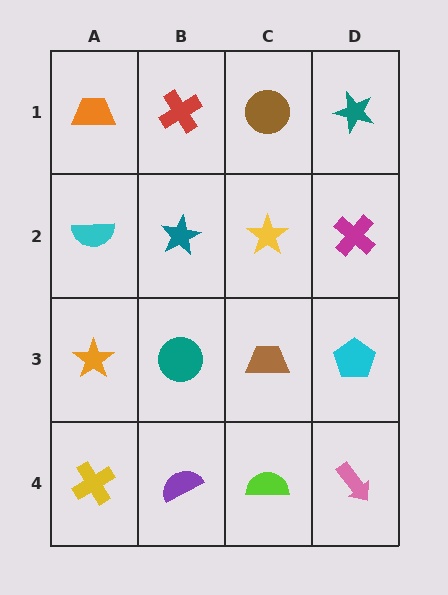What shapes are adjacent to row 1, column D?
A magenta cross (row 2, column D), a brown circle (row 1, column C).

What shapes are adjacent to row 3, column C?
A yellow star (row 2, column C), a lime semicircle (row 4, column C), a teal circle (row 3, column B), a cyan pentagon (row 3, column D).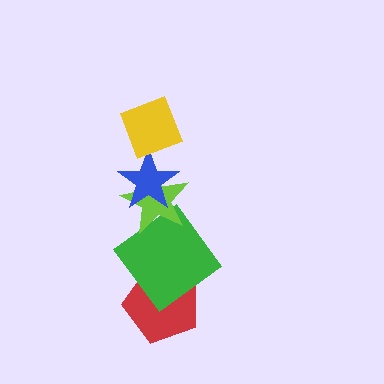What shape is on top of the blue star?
The yellow diamond is on top of the blue star.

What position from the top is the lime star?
The lime star is 3rd from the top.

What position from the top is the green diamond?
The green diamond is 4th from the top.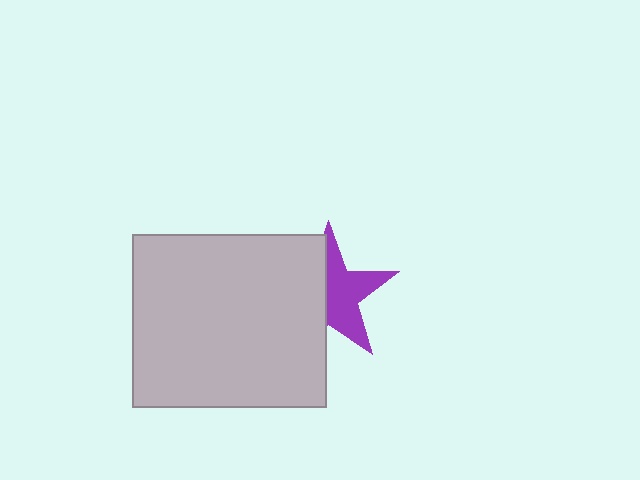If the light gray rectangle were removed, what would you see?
You would see the complete purple star.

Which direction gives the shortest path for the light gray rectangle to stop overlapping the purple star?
Moving left gives the shortest separation.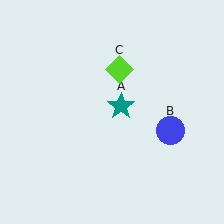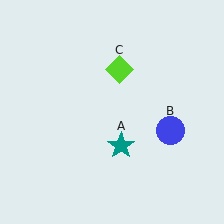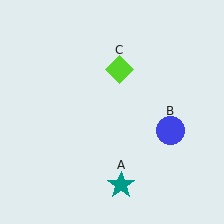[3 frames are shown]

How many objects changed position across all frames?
1 object changed position: teal star (object A).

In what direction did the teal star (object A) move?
The teal star (object A) moved down.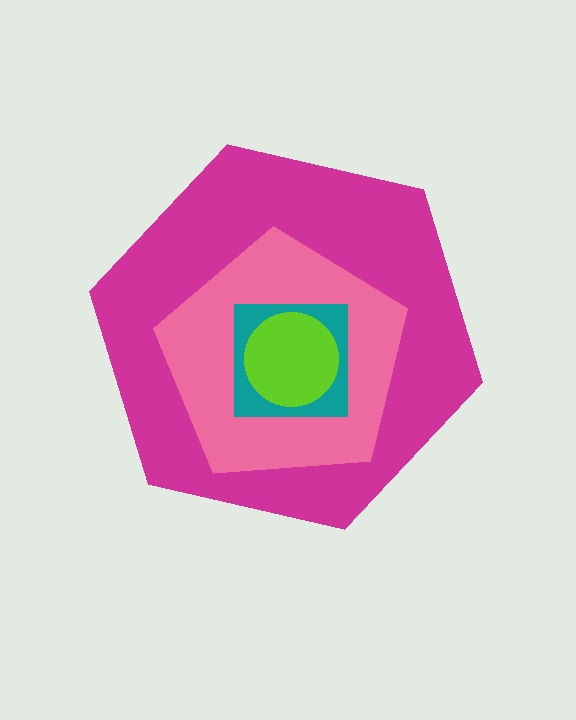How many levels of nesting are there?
4.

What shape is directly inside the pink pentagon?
The teal square.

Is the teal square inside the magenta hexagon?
Yes.